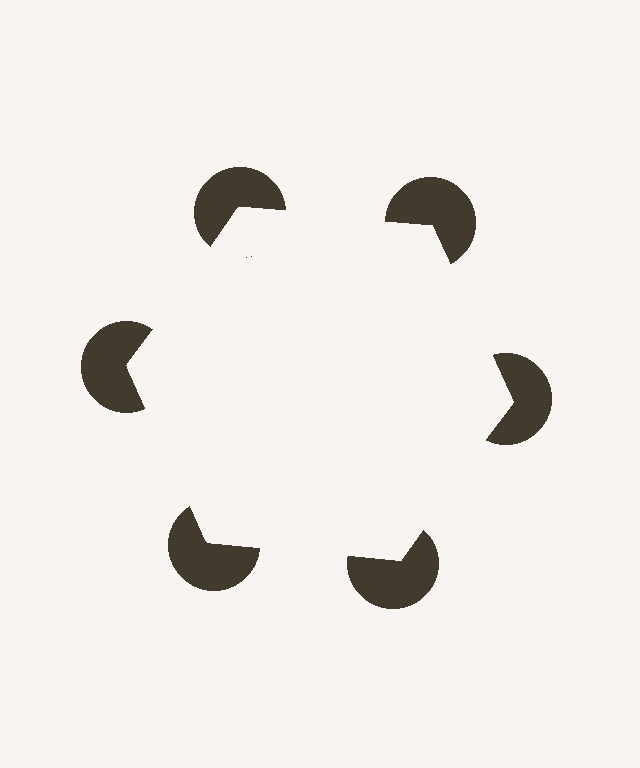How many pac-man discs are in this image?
There are 6 — one at each vertex of the illusory hexagon.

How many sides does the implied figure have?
6 sides.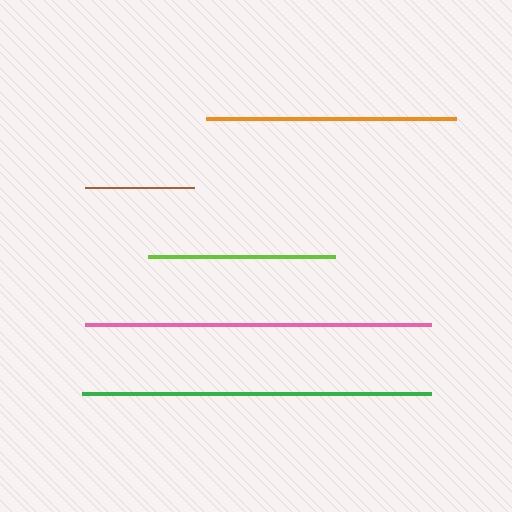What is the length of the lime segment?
The lime segment is approximately 187 pixels long.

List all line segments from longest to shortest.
From longest to shortest: green, pink, orange, lime, brown.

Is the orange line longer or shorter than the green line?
The green line is longer than the orange line.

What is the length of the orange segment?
The orange segment is approximately 250 pixels long.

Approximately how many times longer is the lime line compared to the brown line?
The lime line is approximately 1.7 times the length of the brown line.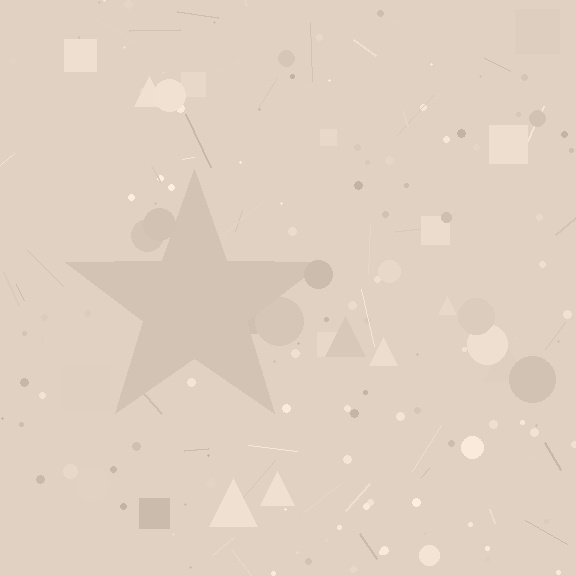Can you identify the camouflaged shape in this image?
The camouflaged shape is a star.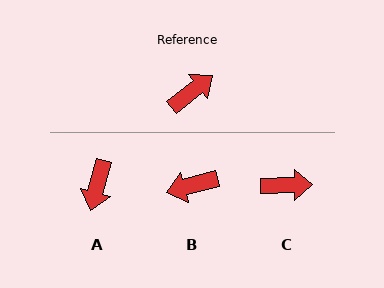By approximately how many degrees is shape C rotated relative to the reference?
Approximately 37 degrees clockwise.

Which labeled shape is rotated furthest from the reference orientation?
B, about 157 degrees away.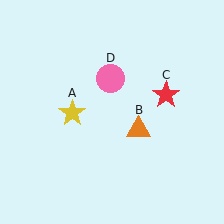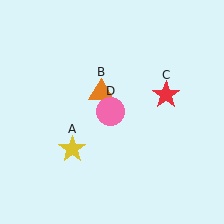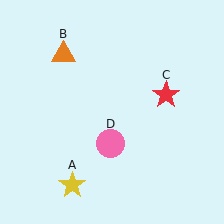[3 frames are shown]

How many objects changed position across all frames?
3 objects changed position: yellow star (object A), orange triangle (object B), pink circle (object D).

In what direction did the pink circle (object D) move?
The pink circle (object D) moved down.